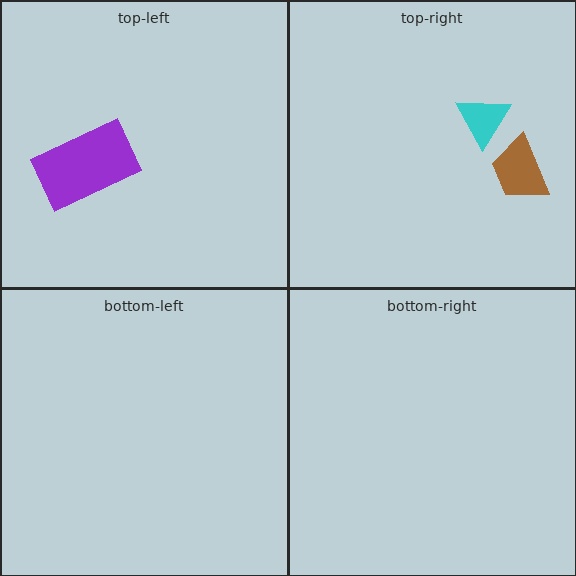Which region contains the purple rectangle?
The top-left region.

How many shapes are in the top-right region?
2.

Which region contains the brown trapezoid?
The top-right region.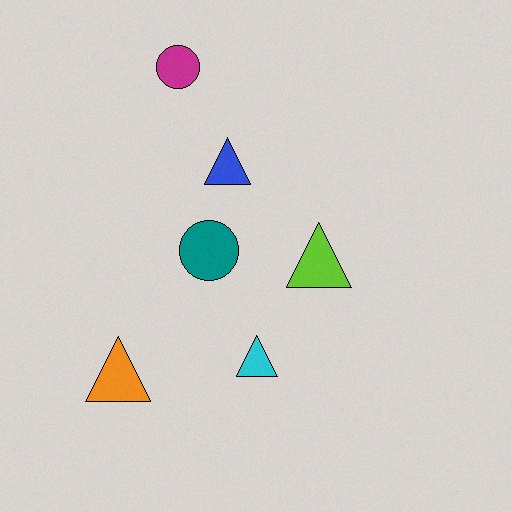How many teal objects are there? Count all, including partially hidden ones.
There is 1 teal object.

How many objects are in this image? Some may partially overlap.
There are 6 objects.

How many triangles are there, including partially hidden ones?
There are 4 triangles.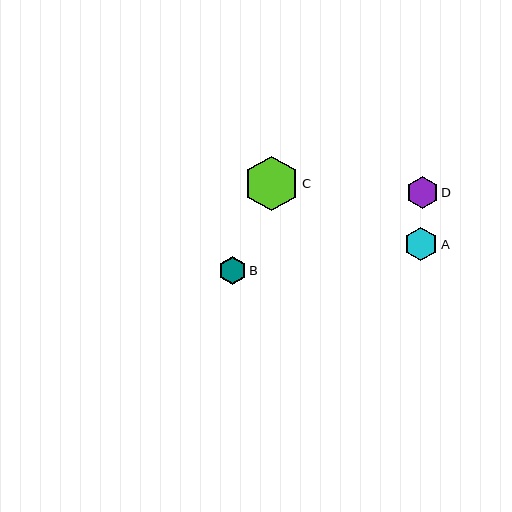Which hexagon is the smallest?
Hexagon B is the smallest with a size of approximately 28 pixels.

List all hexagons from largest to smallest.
From largest to smallest: C, A, D, B.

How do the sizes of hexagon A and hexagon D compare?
Hexagon A and hexagon D are approximately the same size.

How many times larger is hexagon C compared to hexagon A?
Hexagon C is approximately 1.6 times the size of hexagon A.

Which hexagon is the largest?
Hexagon C is the largest with a size of approximately 55 pixels.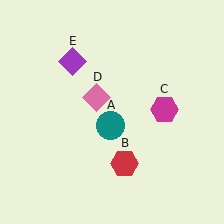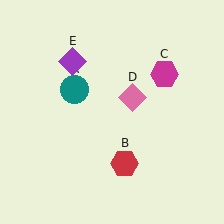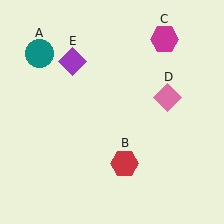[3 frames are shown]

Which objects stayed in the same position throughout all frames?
Red hexagon (object B) and purple diamond (object E) remained stationary.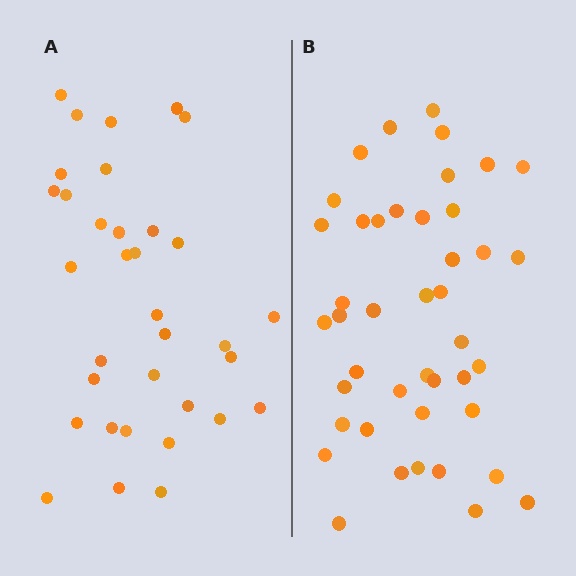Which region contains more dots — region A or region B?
Region B (the right region) has more dots.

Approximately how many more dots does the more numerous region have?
Region B has roughly 8 or so more dots than region A.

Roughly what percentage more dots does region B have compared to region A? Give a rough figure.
About 25% more.